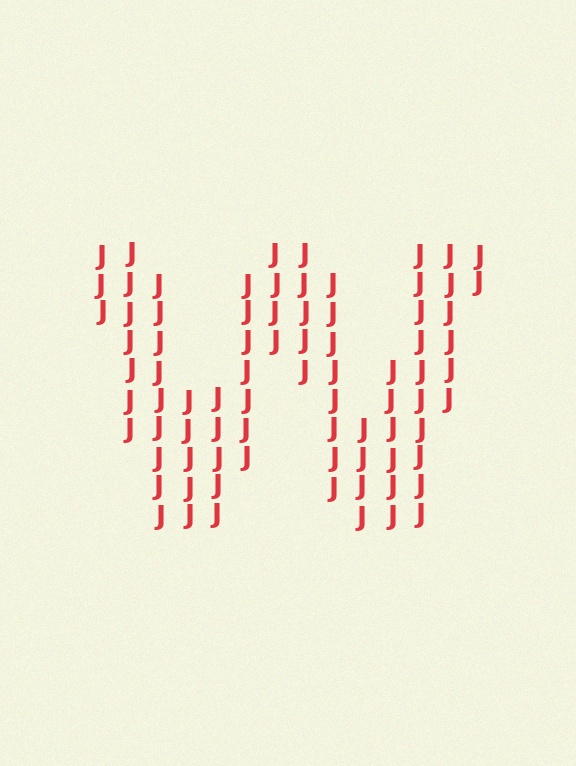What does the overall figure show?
The overall figure shows the letter W.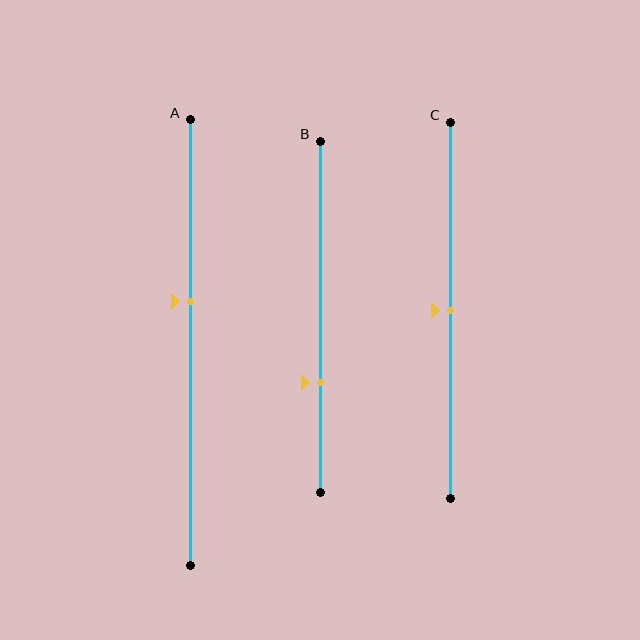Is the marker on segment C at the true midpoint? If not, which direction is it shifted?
Yes, the marker on segment C is at the true midpoint.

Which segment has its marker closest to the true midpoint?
Segment C has its marker closest to the true midpoint.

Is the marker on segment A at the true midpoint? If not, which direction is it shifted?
No, the marker on segment A is shifted upward by about 9% of the segment length.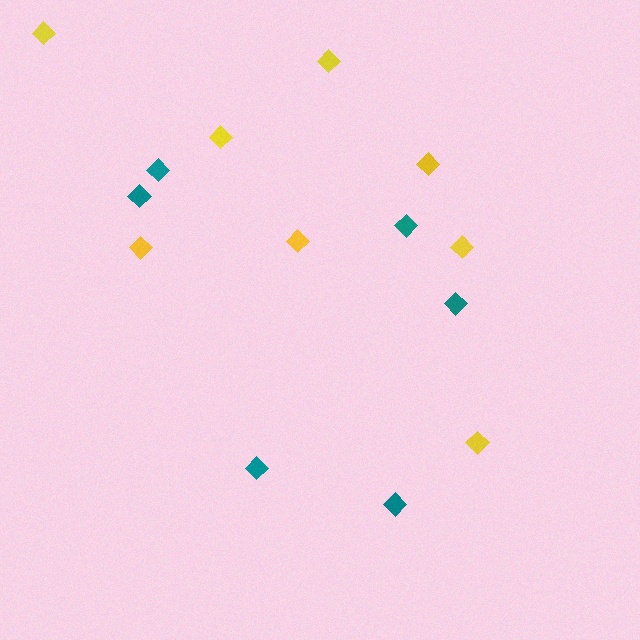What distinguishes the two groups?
There are 2 groups: one group of yellow diamonds (8) and one group of teal diamonds (6).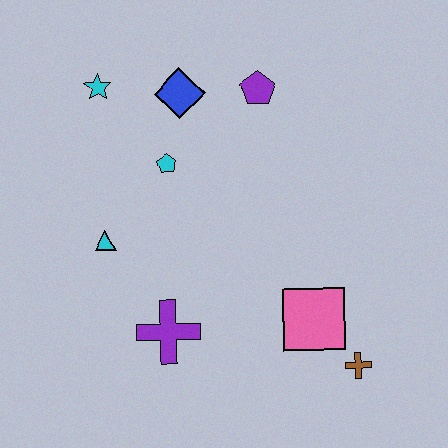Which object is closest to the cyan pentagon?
The blue diamond is closest to the cyan pentagon.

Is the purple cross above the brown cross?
Yes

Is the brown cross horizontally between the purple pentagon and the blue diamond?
No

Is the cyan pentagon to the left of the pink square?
Yes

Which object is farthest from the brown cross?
The cyan star is farthest from the brown cross.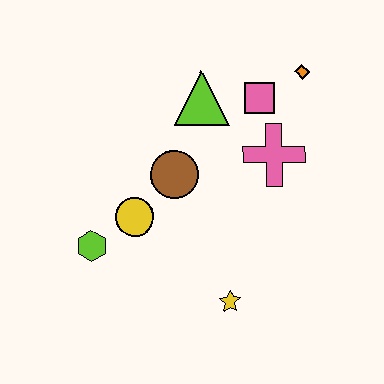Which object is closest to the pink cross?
The pink square is closest to the pink cross.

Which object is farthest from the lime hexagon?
The orange diamond is farthest from the lime hexagon.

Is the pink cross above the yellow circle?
Yes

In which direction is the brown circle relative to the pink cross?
The brown circle is to the left of the pink cross.